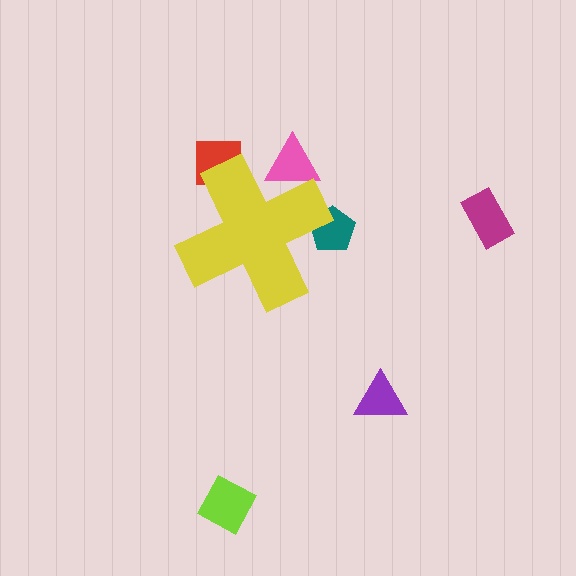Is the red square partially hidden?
Yes, the red square is partially hidden behind the yellow cross.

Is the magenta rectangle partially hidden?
No, the magenta rectangle is fully visible.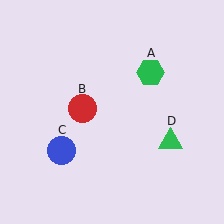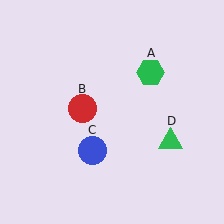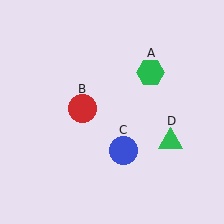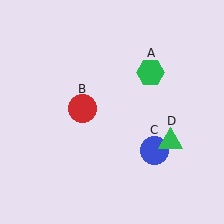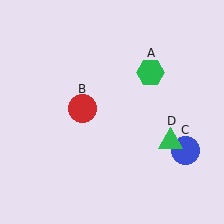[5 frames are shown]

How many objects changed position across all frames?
1 object changed position: blue circle (object C).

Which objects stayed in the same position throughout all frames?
Green hexagon (object A) and red circle (object B) and green triangle (object D) remained stationary.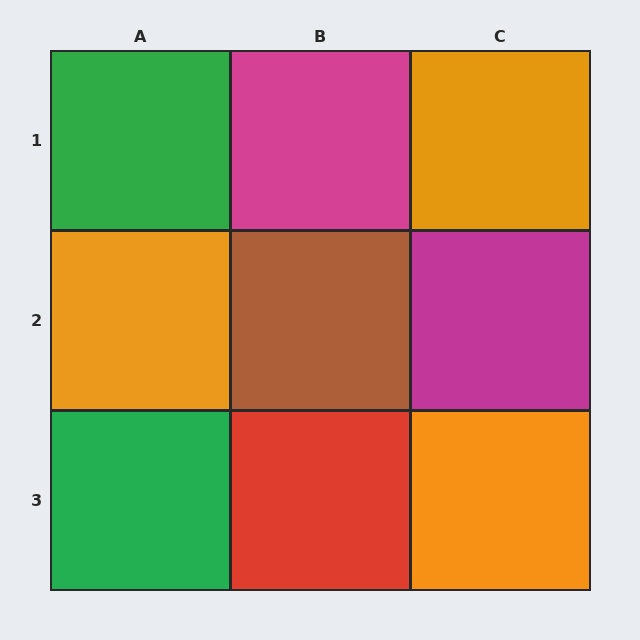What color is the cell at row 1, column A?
Green.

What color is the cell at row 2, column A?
Orange.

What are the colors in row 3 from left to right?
Green, red, orange.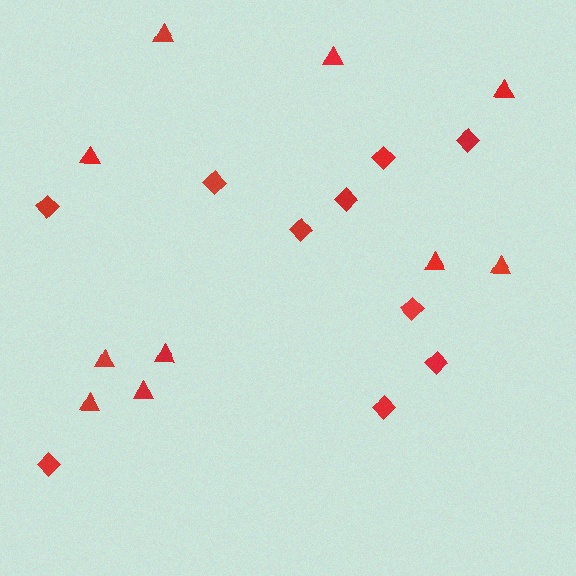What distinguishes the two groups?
There are 2 groups: one group of diamonds (10) and one group of triangles (10).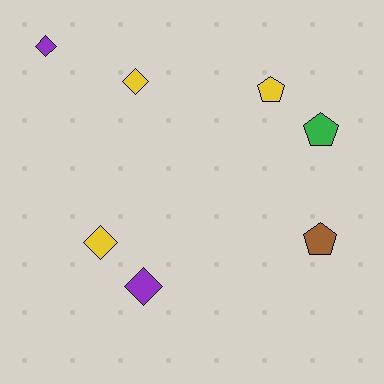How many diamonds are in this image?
There are 4 diamonds.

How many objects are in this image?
There are 7 objects.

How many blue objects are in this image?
There are no blue objects.